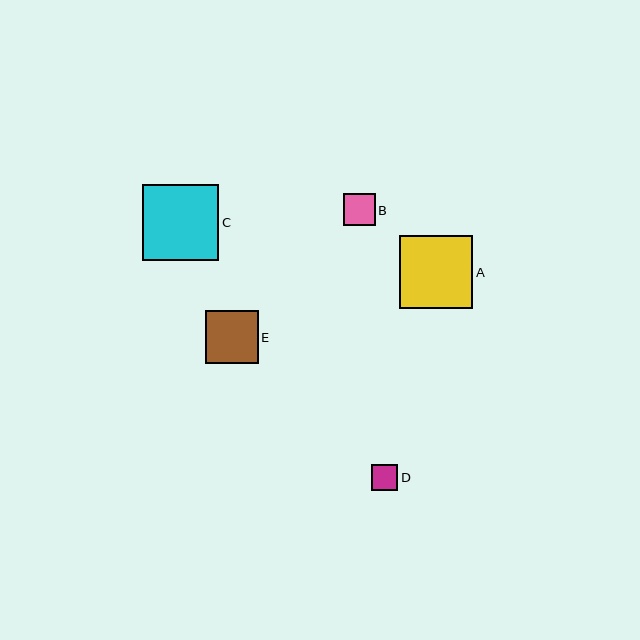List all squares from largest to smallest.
From largest to smallest: C, A, E, B, D.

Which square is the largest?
Square C is the largest with a size of approximately 76 pixels.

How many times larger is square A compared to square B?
Square A is approximately 2.3 times the size of square B.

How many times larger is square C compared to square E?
Square C is approximately 1.4 times the size of square E.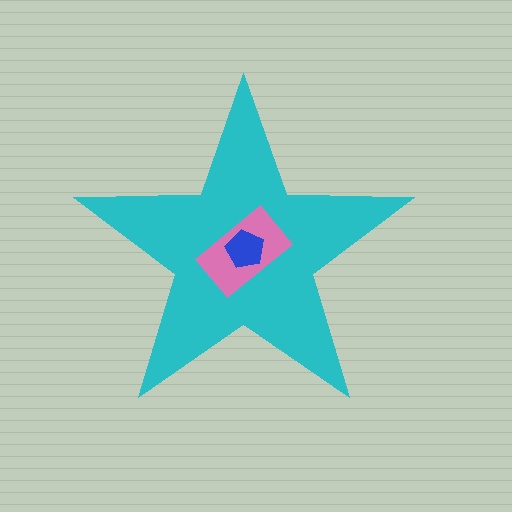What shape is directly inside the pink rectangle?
The blue pentagon.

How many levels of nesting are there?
3.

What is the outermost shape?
The cyan star.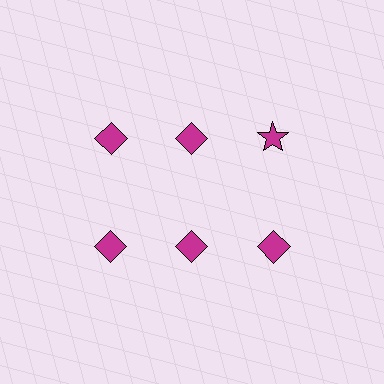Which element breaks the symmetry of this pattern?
The magenta star in the top row, center column breaks the symmetry. All other shapes are magenta diamonds.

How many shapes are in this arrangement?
There are 6 shapes arranged in a grid pattern.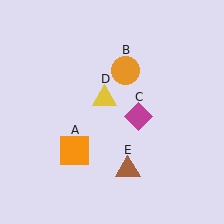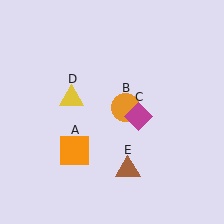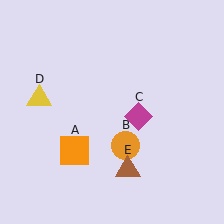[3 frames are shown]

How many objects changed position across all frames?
2 objects changed position: orange circle (object B), yellow triangle (object D).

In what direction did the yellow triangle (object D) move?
The yellow triangle (object D) moved left.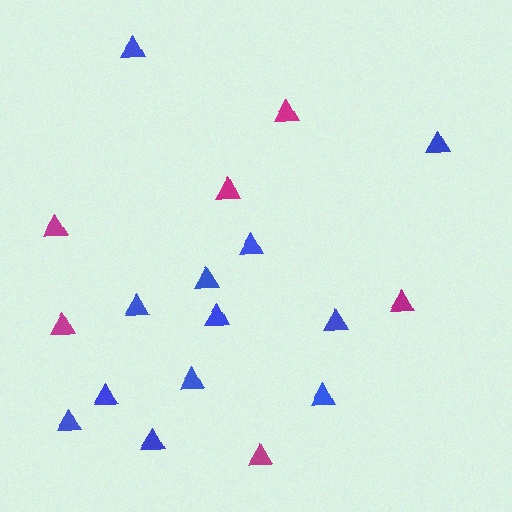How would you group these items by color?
There are 2 groups: one group of blue triangles (12) and one group of magenta triangles (6).